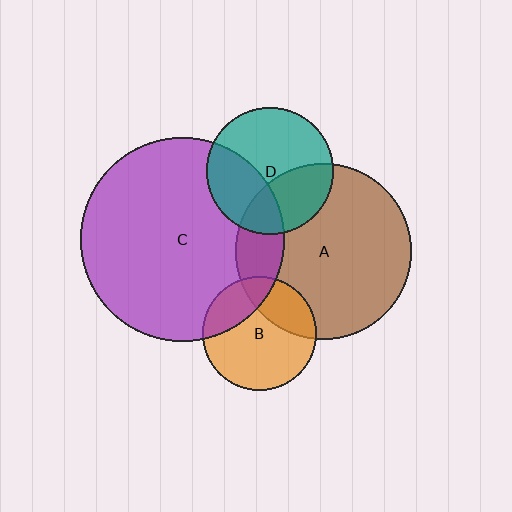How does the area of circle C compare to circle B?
Approximately 3.2 times.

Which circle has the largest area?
Circle C (purple).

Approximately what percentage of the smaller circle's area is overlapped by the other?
Approximately 15%.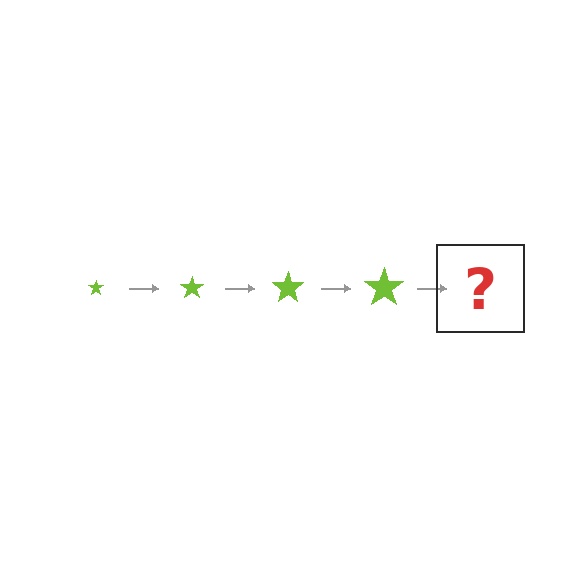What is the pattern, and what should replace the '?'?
The pattern is that the star gets progressively larger each step. The '?' should be a lime star, larger than the previous one.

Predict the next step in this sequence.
The next step is a lime star, larger than the previous one.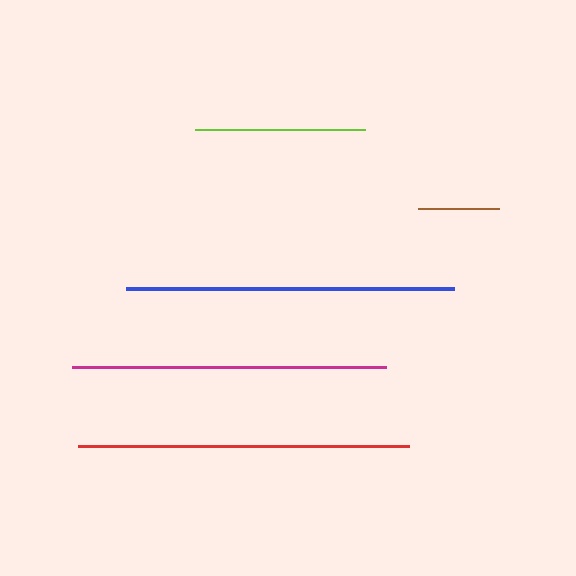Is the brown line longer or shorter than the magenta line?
The magenta line is longer than the brown line.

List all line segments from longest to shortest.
From longest to shortest: red, blue, magenta, lime, brown.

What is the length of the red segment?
The red segment is approximately 331 pixels long.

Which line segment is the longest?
The red line is the longest at approximately 331 pixels.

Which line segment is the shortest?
The brown line is the shortest at approximately 81 pixels.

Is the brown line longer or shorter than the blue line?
The blue line is longer than the brown line.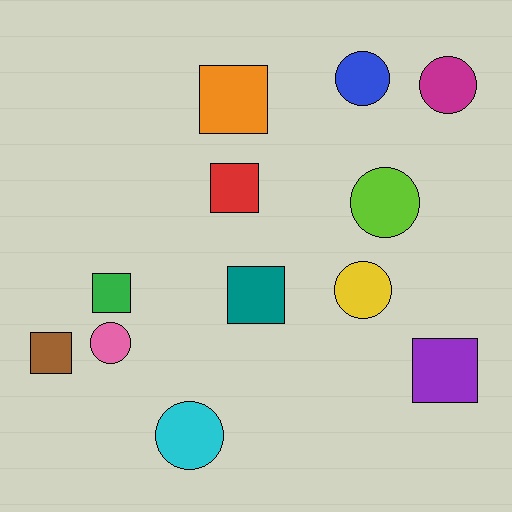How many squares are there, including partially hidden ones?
There are 6 squares.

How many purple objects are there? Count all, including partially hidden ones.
There is 1 purple object.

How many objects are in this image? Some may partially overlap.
There are 12 objects.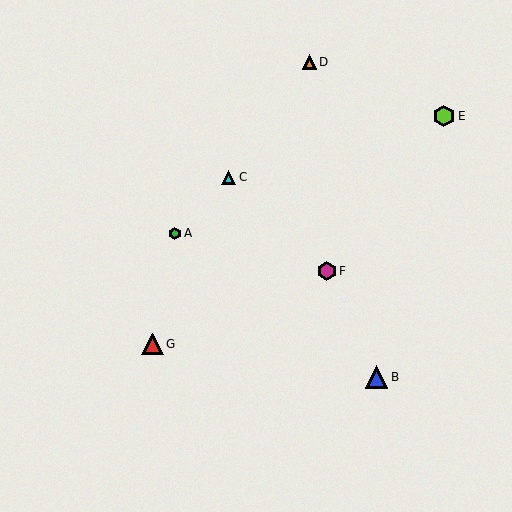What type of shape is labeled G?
Shape G is a red triangle.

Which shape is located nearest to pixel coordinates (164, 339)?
The red triangle (labeled G) at (152, 344) is nearest to that location.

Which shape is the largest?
The blue triangle (labeled B) is the largest.